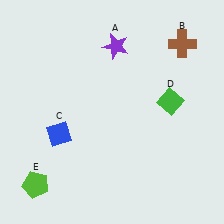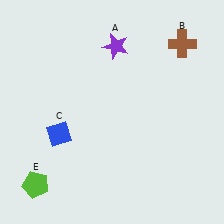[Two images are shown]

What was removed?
The green diamond (D) was removed in Image 2.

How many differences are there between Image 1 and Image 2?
There is 1 difference between the two images.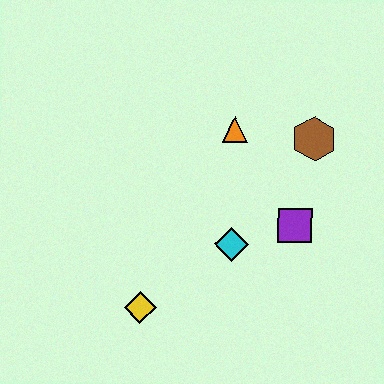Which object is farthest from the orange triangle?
The yellow diamond is farthest from the orange triangle.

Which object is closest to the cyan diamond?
The purple square is closest to the cyan diamond.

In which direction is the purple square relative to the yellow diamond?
The purple square is to the right of the yellow diamond.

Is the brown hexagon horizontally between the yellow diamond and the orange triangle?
No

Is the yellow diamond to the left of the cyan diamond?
Yes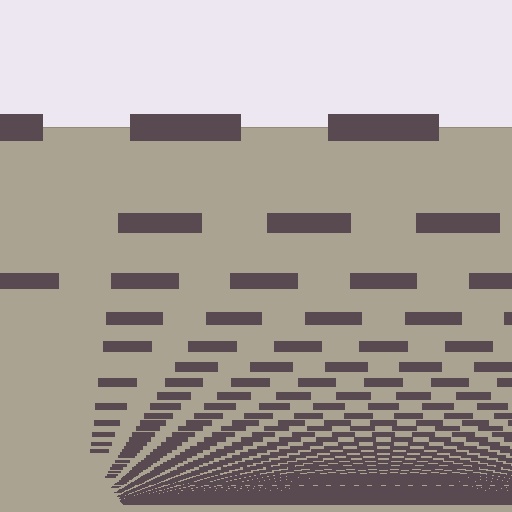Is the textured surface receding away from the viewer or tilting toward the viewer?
The surface appears to tilt toward the viewer. Texture elements get larger and sparser toward the top.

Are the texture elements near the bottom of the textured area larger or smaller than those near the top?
Smaller. The gradient is inverted — elements near the bottom are smaller and denser.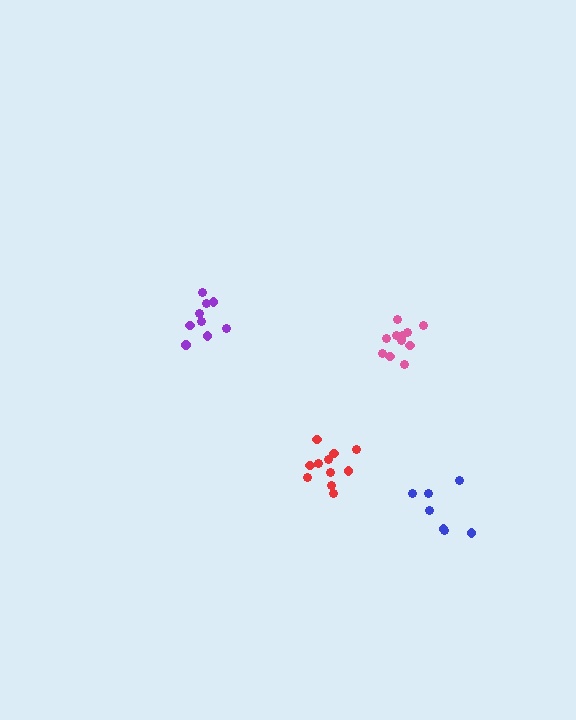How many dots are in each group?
Group 1: 9 dots, Group 2: 11 dots, Group 3: 11 dots, Group 4: 7 dots (38 total).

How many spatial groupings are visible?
There are 4 spatial groupings.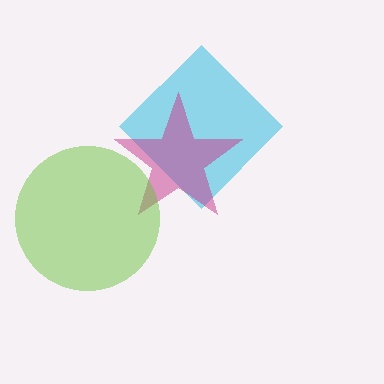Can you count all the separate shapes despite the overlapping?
Yes, there are 3 separate shapes.